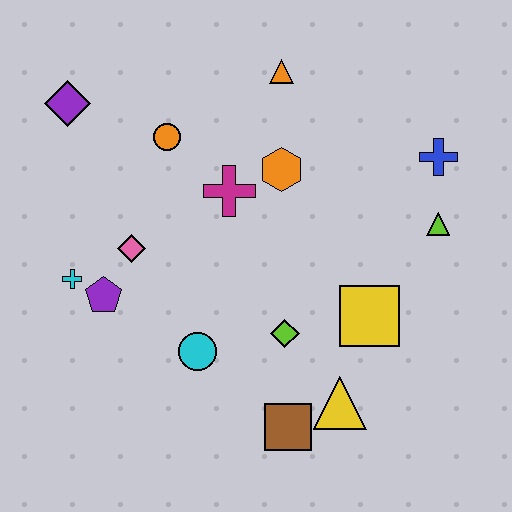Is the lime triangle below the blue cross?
Yes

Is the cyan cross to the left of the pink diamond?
Yes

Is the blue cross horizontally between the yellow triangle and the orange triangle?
No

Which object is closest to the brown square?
The yellow triangle is closest to the brown square.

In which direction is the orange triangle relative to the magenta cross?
The orange triangle is above the magenta cross.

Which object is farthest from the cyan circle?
The blue cross is farthest from the cyan circle.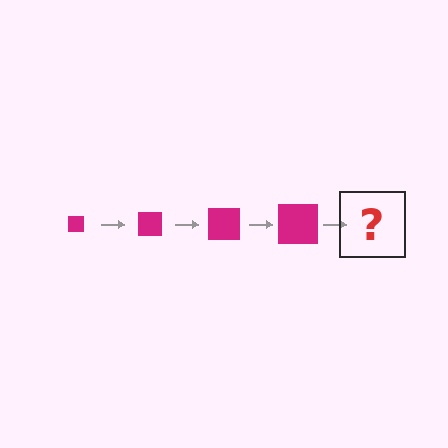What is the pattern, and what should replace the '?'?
The pattern is that the square gets progressively larger each step. The '?' should be a magenta square, larger than the previous one.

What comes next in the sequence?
The next element should be a magenta square, larger than the previous one.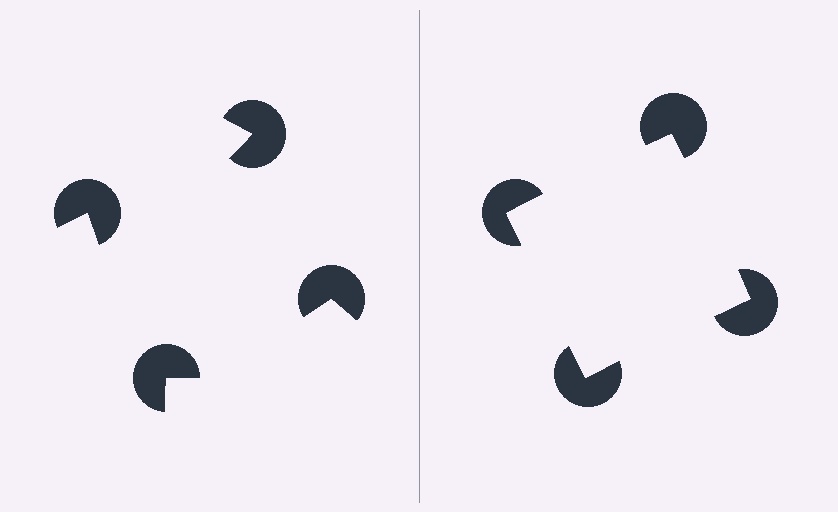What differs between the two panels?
The pac-man discs are positioned identically on both sides; only the wedge orientations differ. On the right they align to a square; on the left they are misaligned.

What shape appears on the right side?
An illusory square.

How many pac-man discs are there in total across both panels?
8 — 4 on each side.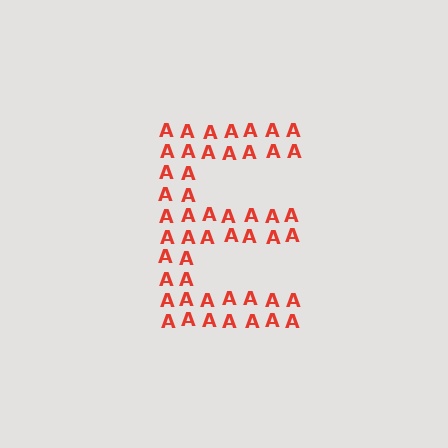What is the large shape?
The large shape is the letter E.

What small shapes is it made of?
It is made of small letter A's.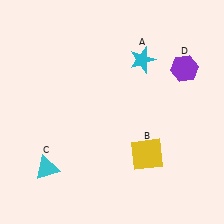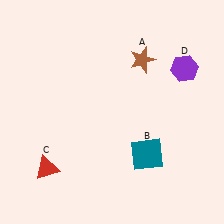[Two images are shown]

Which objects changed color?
A changed from cyan to brown. B changed from yellow to teal. C changed from cyan to red.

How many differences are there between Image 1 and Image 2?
There are 3 differences between the two images.